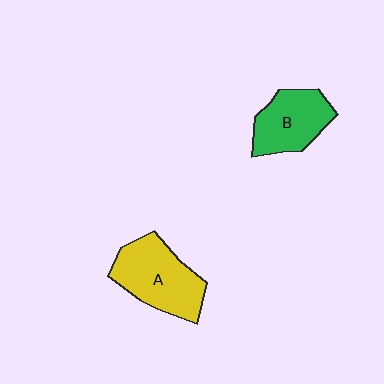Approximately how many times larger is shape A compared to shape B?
Approximately 1.3 times.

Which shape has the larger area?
Shape A (yellow).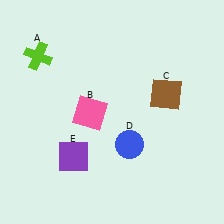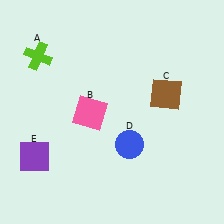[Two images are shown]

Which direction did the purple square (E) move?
The purple square (E) moved left.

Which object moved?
The purple square (E) moved left.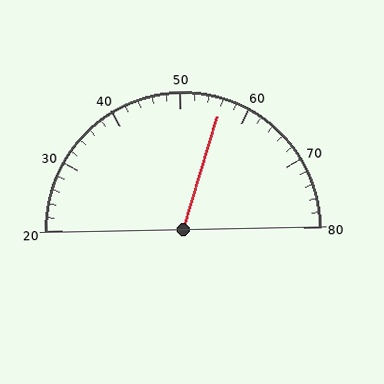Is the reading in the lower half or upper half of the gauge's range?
The reading is in the upper half of the range (20 to 80).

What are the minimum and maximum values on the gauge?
The gauge ranges from 20 to 80.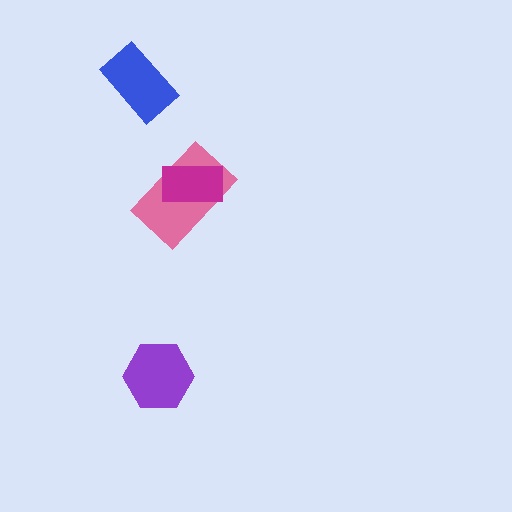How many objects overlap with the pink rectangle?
1 object overlaps with the pink rectangle.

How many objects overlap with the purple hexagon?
0 objects overlap with the purple hexagon.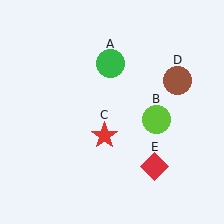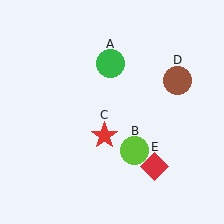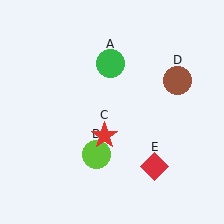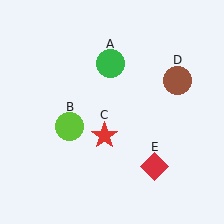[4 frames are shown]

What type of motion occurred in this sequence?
The lime circle (object B) rotated clockwise around the center of the scene.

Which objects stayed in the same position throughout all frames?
Green circle (object A) and red star (object C) and brown circle (object D) and red diamond (object E) remained stationary.